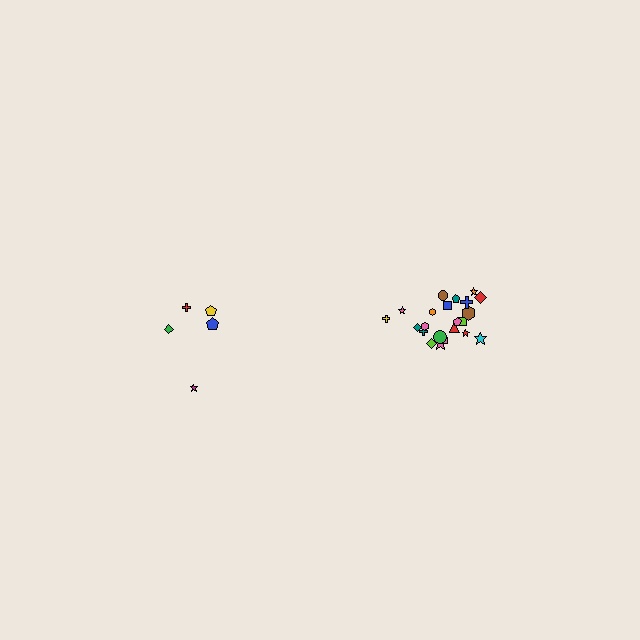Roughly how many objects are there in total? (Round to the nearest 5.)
Roughly 25 objects in total.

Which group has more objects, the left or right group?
The right group.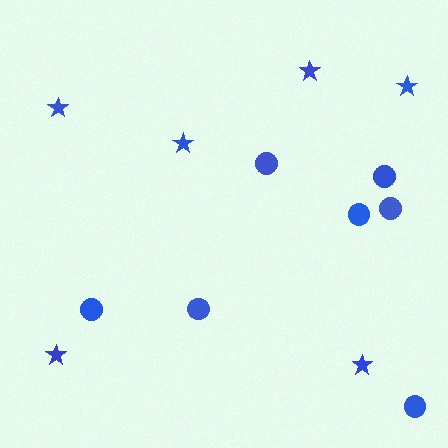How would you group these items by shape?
There are 2 groups: one group of circles (7) and one group of stars (6).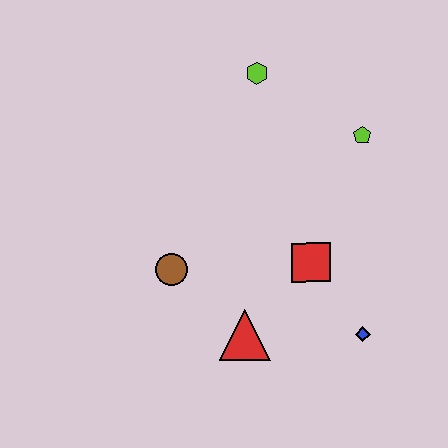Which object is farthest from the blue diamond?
The lime hexagon is farthest from the blue diamond.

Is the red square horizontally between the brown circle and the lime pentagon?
Yes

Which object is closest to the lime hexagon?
The lime pentagon is closest to the lime hexagon.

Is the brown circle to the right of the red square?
No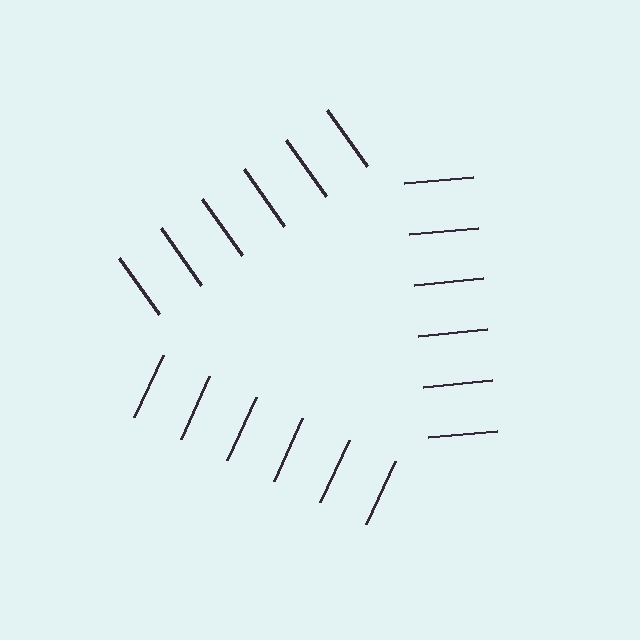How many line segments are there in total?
18 — 6 along each of the 3 edges.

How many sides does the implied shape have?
3 sides — the line-ends trace a triangle.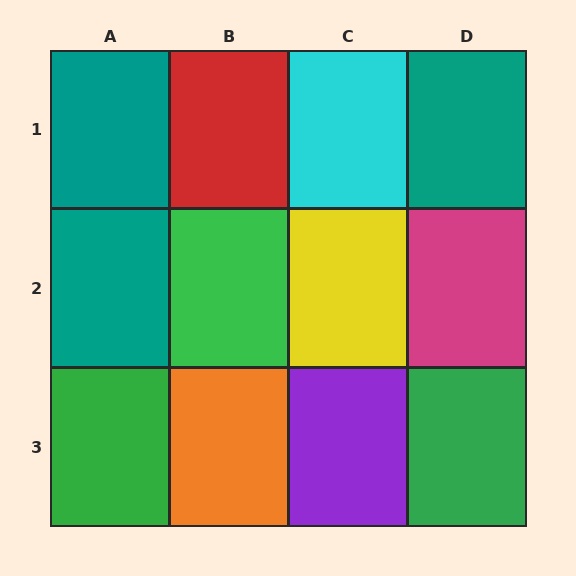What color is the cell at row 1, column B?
Red.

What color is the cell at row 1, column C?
Cyan.